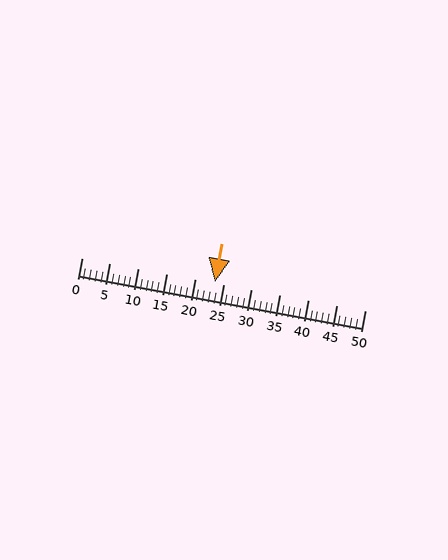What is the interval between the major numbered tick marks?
The major tick marks are spaced 5 units apart.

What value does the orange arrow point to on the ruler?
The orange arrow points to approximately 24.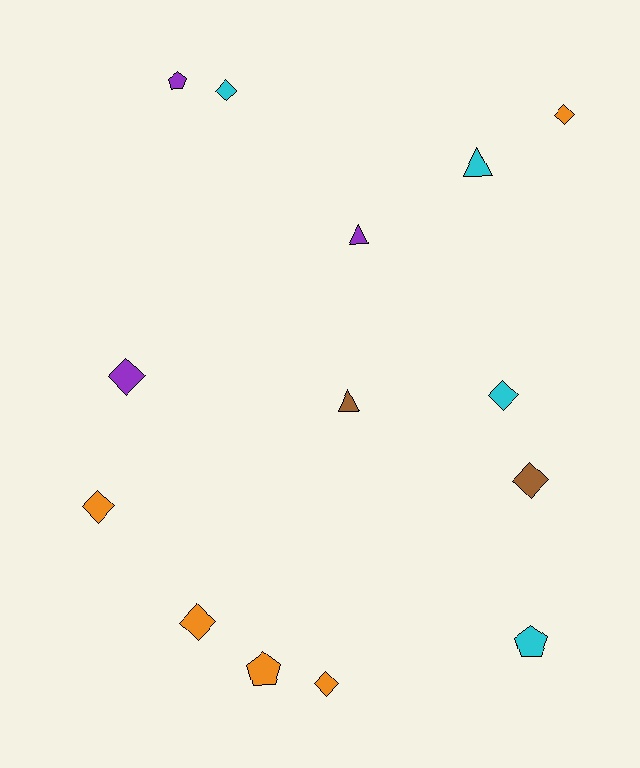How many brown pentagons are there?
There are no brown pentagons.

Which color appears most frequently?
Orange, with 5 objects.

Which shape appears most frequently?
Diamond, with 8 objects.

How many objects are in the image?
There are 14 objects.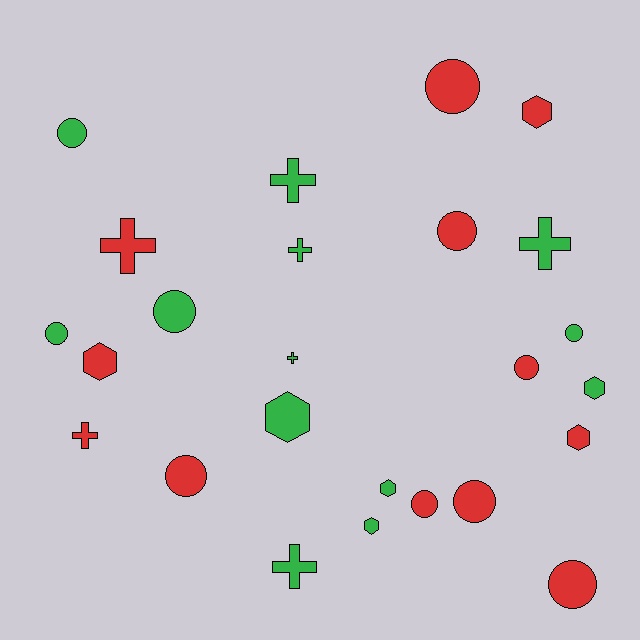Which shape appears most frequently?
Circle, with 11 objects.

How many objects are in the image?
There are 25 objects.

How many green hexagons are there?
There are 4 green hexagons.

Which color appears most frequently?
Green, with 13 objects.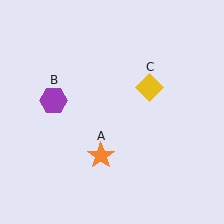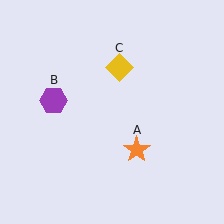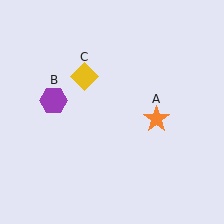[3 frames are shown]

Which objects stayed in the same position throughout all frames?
Purple hexagon (object B) remained stationary.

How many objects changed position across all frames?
2 objects changed position: orange star (object A), yellow diamond (object C).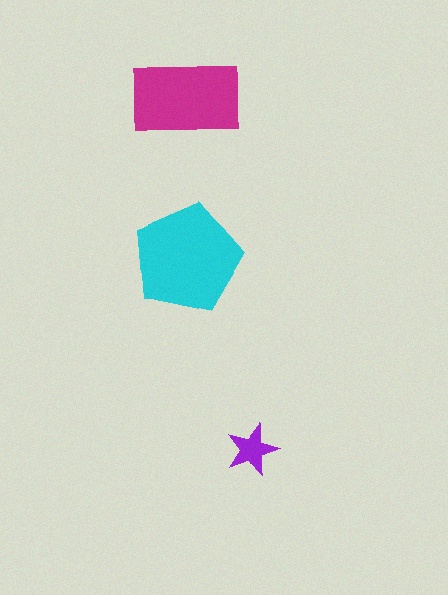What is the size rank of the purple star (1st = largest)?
3rd.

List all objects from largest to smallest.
The cyan pentagon, the magenta rectangle, the purple star.